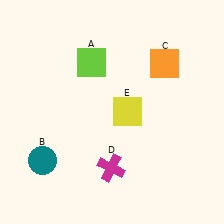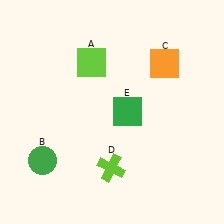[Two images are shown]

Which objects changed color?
B changed from teal to green. D changed from magenta to lime. E changed from yellow to green.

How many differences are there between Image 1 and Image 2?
There are 3 differences between the two images.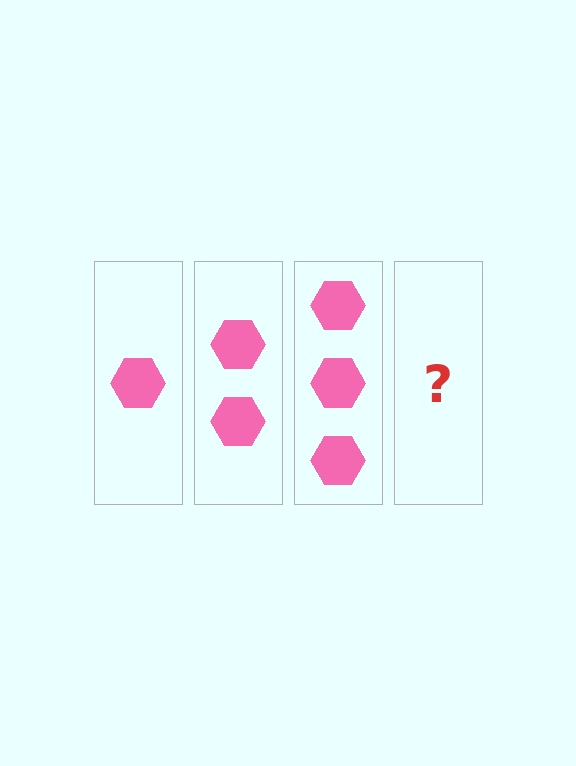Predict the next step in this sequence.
The next step is 4 hexagons.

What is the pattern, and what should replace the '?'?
The pattern is that each step adds one more hexagon. The '?' should be 4 hexagons.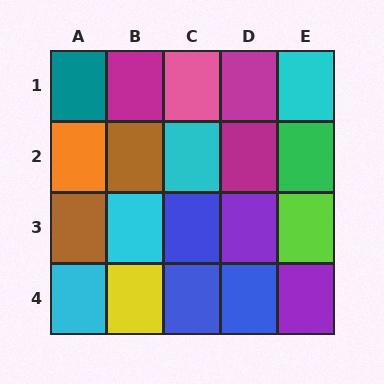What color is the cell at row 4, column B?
Yellow.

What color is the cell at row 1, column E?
Cyan.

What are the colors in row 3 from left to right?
Brown, cyan, blue, purple, lime.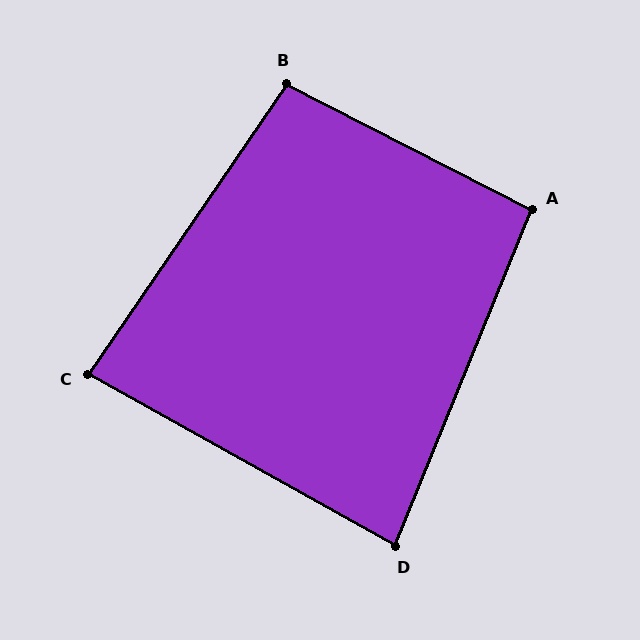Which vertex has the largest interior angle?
B, at approximately 97 degrees.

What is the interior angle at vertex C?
Approximately 85 degrees (acute).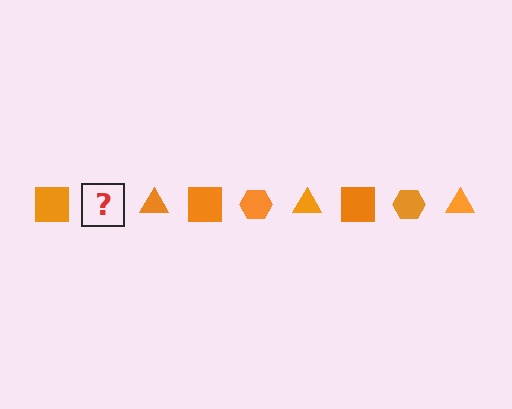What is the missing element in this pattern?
The missing element is an orange hexagon.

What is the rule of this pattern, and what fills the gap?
The rule is that the pattern cycles through square, hexagon, triangle shapes in orange. The gap should be filled with an orange hexagon.